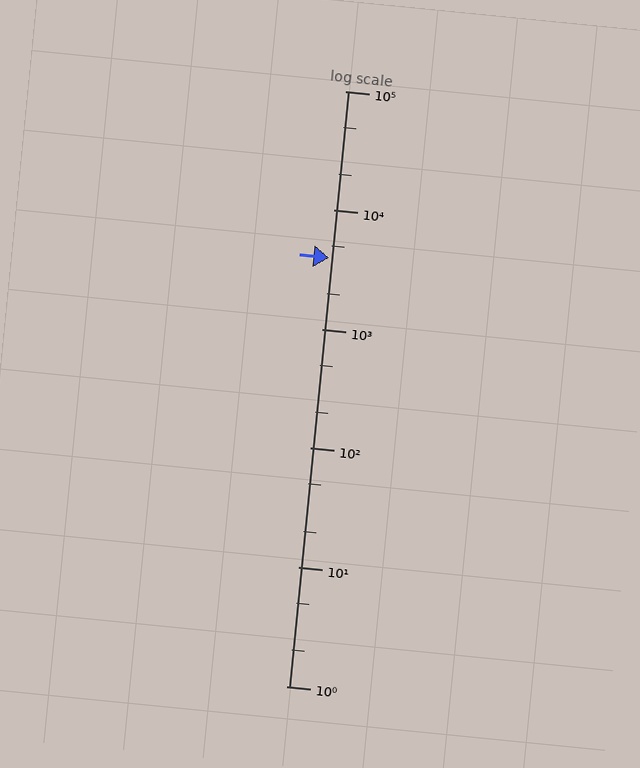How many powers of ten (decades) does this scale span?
The scale spans 5 decades, from 1 to 100000.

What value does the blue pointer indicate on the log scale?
The pointer indicates approximately 4000.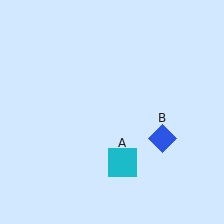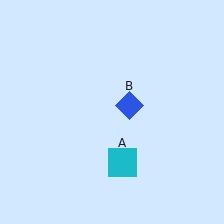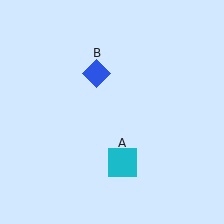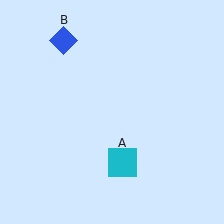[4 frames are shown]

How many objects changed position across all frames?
1 object changed position: blue diamond (object B).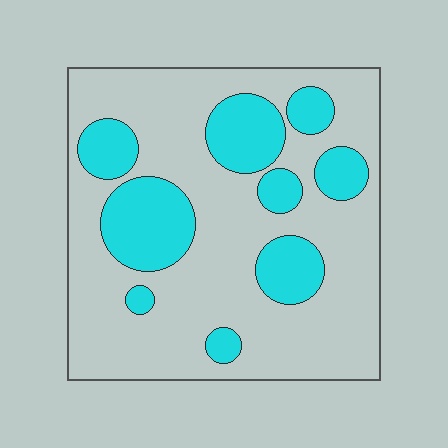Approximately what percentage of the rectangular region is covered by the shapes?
Approximately 25%.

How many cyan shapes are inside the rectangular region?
9.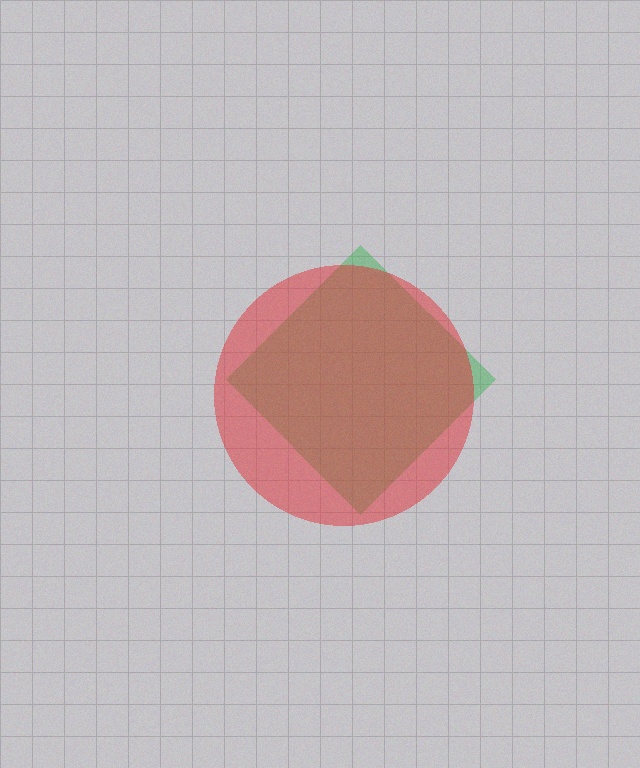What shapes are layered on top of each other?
The layered shapes are: a green diamond, a red circle.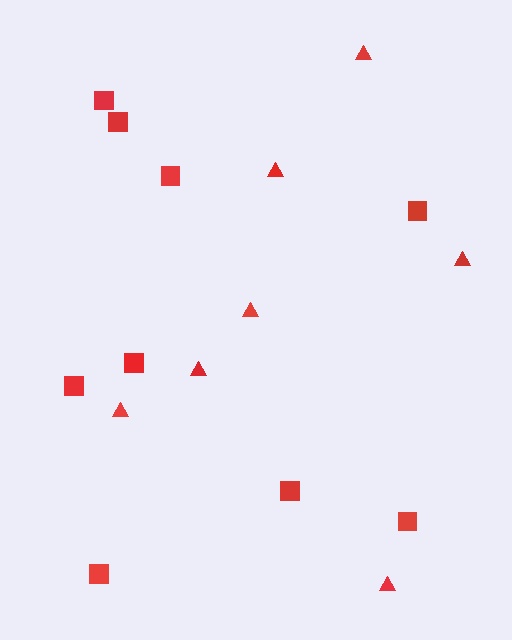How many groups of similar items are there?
There are 2 groups: one group of triangles (7) and one group of squares (9).